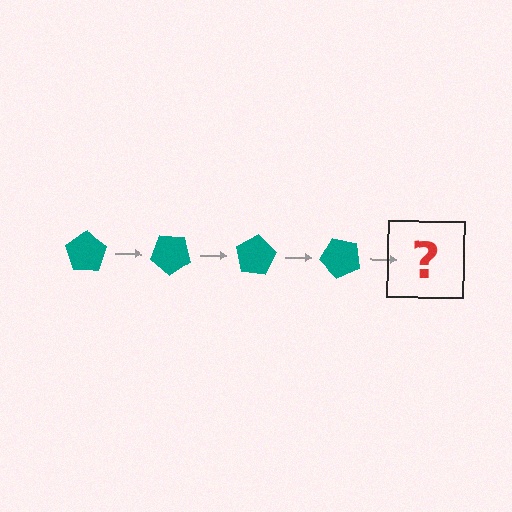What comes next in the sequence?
The next element should be a teal pentagon rotated 160 degrees.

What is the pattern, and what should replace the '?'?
The pattern is that the pentagon rotates 40 degrees each step. The '?' should be a teal pentagon rotated 160 degrees.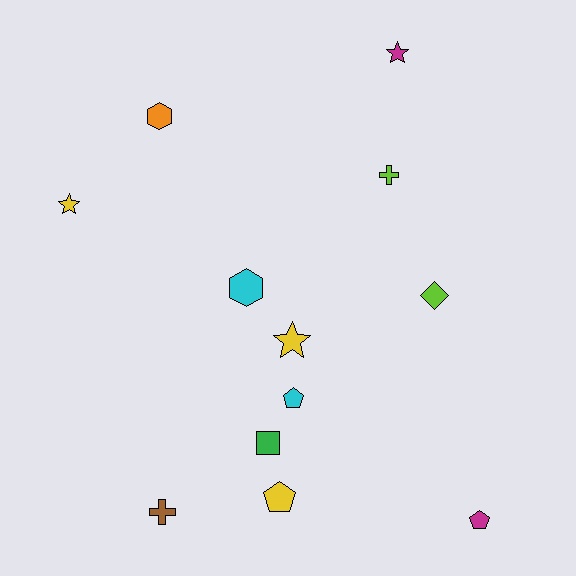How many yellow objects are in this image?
There are 3 yellow objects.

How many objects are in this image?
There are 12 objects.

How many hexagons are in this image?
There are 2 hexagons.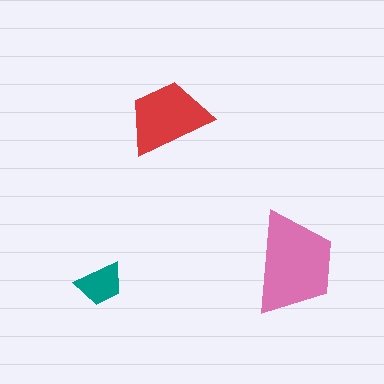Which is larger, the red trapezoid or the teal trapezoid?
The red one.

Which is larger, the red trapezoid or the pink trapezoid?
The pink one.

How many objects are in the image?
There are 3 objects in the image.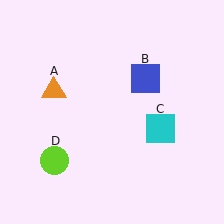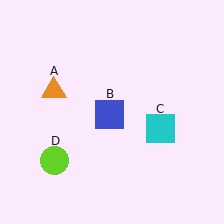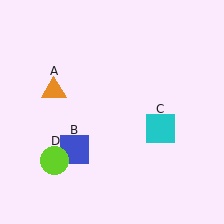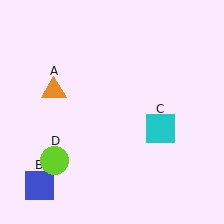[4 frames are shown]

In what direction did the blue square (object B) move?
The blue square (object B) moved down and to the left.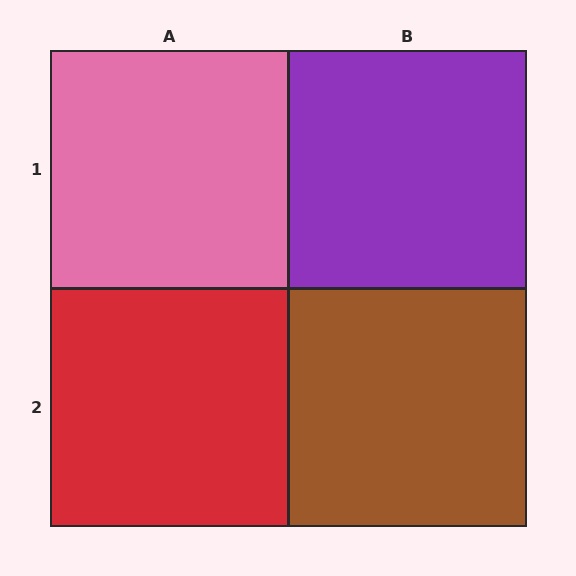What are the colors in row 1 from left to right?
Pink, purple.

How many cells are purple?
1 cell is purple.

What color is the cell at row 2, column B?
Brown.